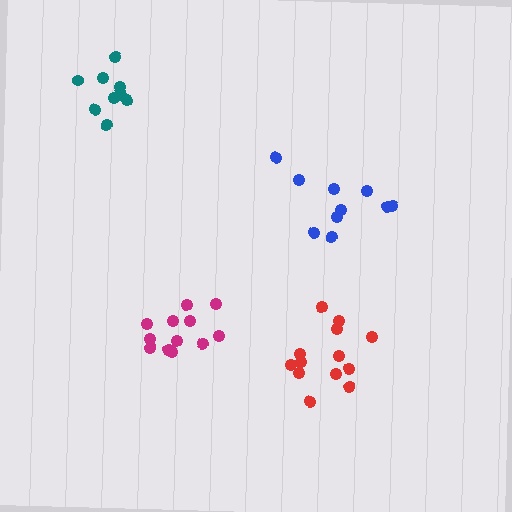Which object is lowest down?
The red cluster is bottommost.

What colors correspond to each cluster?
The clusters are colored: magenta, blue, teal, red.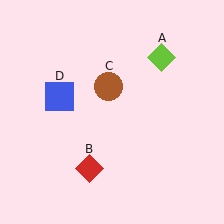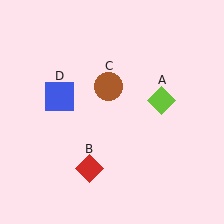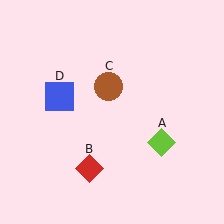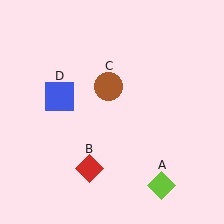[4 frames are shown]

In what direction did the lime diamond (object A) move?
The lime diamond (object A) moved down.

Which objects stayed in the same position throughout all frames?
Red diamond (object B) and brown circle (object C) and blue square (object D) remained stationary.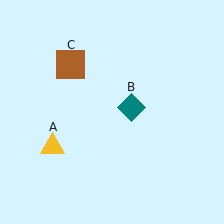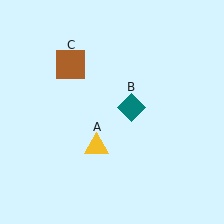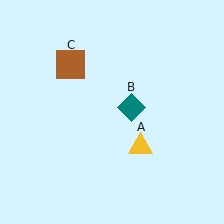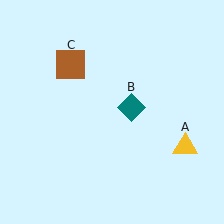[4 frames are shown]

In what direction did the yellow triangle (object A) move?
The yellow triangle (object A) moved right.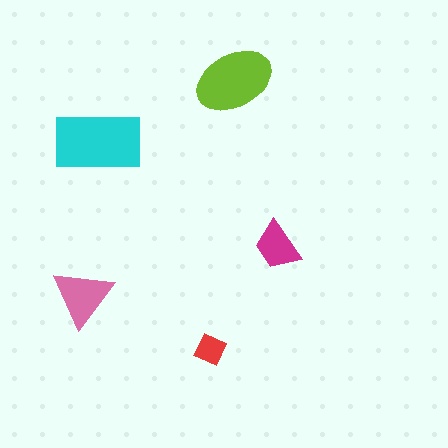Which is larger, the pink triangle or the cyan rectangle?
The cyan rectangle.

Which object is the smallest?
The red diamond.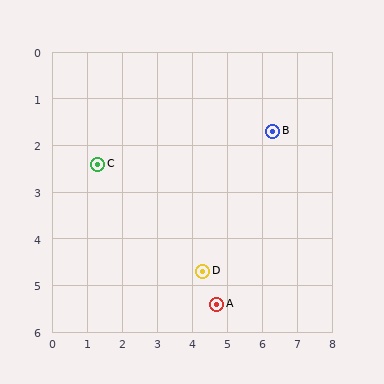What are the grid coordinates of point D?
Point D is at approximately (4.3, 4.7).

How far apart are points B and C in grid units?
Points B and C are about 5.0 grid units apart.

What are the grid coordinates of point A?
Point A is at approximately (4.7, 5.4).